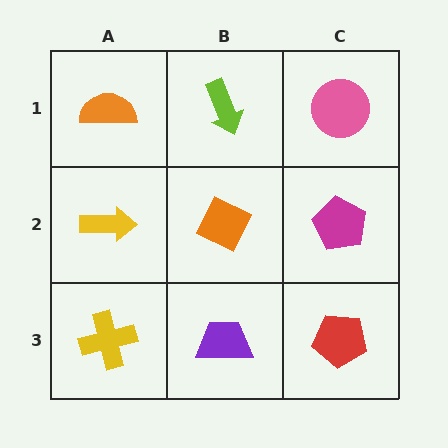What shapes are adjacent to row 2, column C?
A pink circle (row 1, column C), a red pentagon (row 3, column C), an orange diamond (row 2, column B).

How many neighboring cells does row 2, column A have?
3.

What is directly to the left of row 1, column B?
An orange semicircle.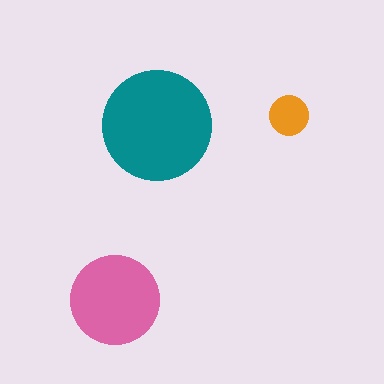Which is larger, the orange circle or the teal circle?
The teal one.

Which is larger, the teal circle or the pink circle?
The teal one.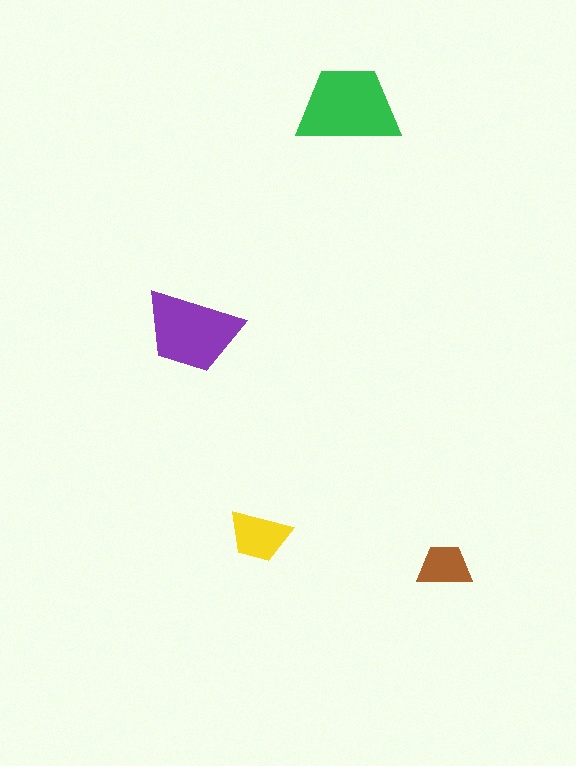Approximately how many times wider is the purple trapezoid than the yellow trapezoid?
About 1.5 times wider.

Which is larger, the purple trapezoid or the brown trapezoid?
The purple one.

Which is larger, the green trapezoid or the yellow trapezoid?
The green one.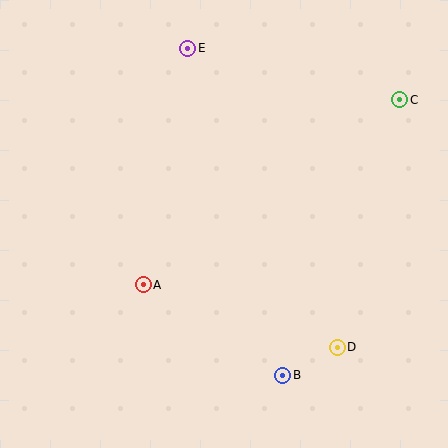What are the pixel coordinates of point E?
Point E is at (188, 48).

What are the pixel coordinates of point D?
Point D is at (337, 347).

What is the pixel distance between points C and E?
The distance between C and E is 218 pixels.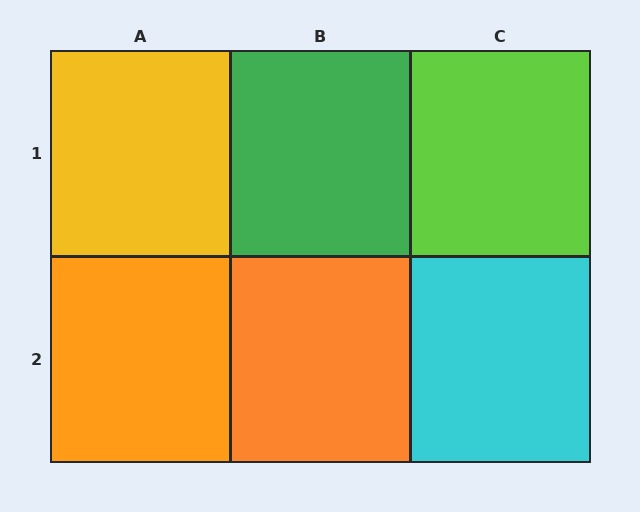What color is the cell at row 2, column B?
Orange.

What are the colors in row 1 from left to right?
Yellow, green, lime.